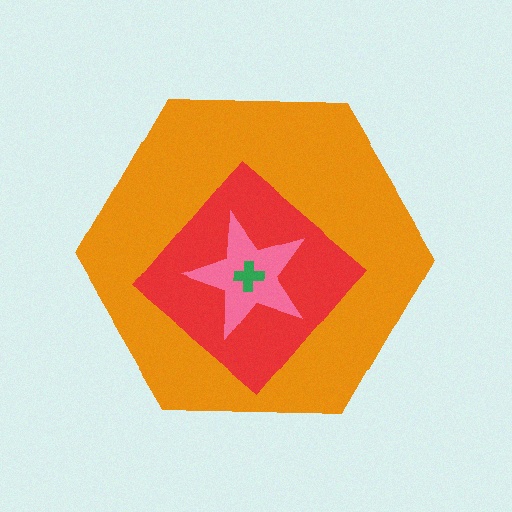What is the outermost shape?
The orange hexagon.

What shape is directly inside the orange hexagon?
The red diamond.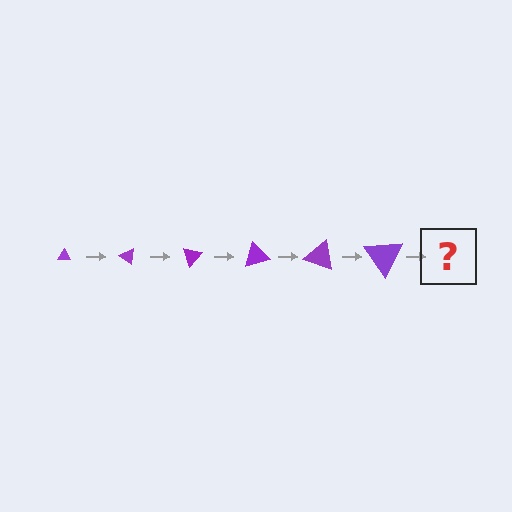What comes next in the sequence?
The next element should be a triangle, larger than the previous one and rotated 210 degrees from the start.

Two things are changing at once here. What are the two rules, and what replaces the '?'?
The two rules are that the triangle grows larger each step and it rotates 35 degrees each step. The '?' should be a triangle, larger than the previous one and rotated 210 degrees from the start.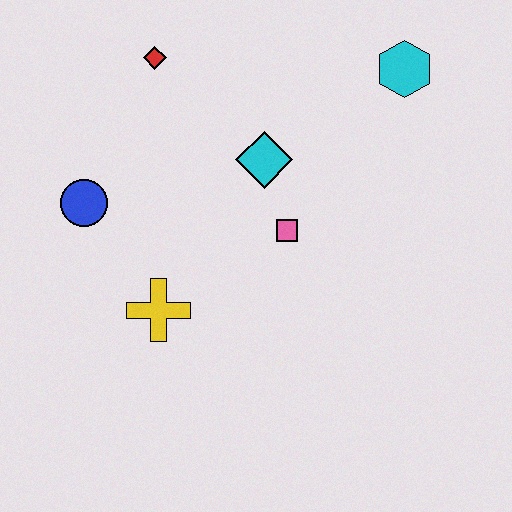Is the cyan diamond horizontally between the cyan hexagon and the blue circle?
Yes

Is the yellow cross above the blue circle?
No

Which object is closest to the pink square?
The cyan diamond is closest to the pink square.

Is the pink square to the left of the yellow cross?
No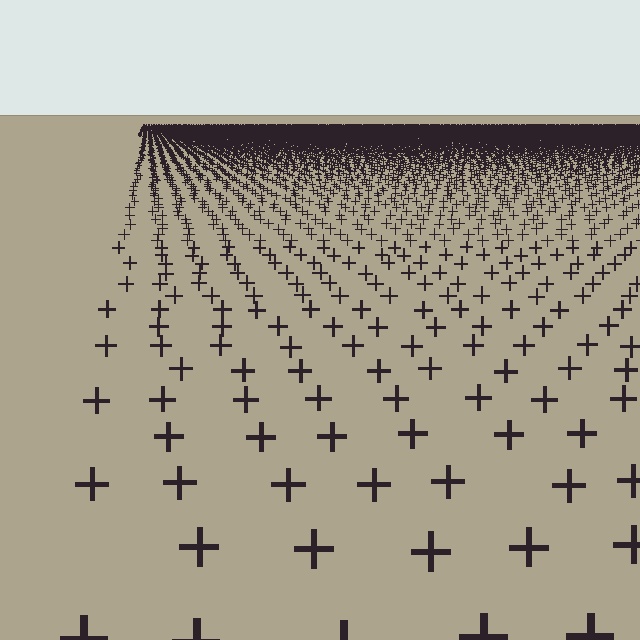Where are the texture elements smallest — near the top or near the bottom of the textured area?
Near the top.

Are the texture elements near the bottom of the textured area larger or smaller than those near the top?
Larger. Near the bottom, elements are closer to the viewer and appear at a bigger on-screen size.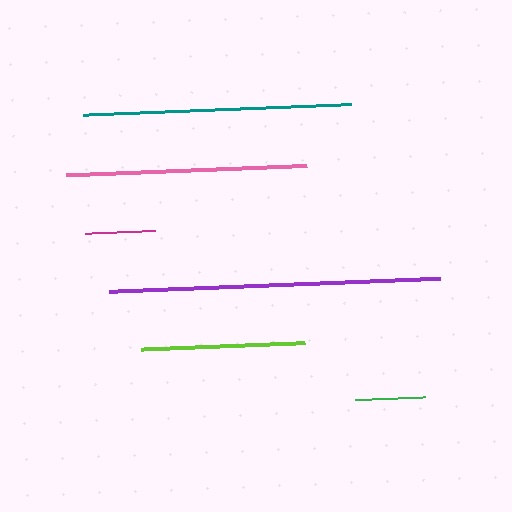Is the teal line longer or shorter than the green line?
The teal line is longer than the green line.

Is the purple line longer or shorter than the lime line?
The purple line is longer than the lime line.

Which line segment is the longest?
The purple line is the longest at approximately 331 pixels.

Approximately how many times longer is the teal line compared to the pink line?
The teal line is approximately 1.1 times the length of the pink line.